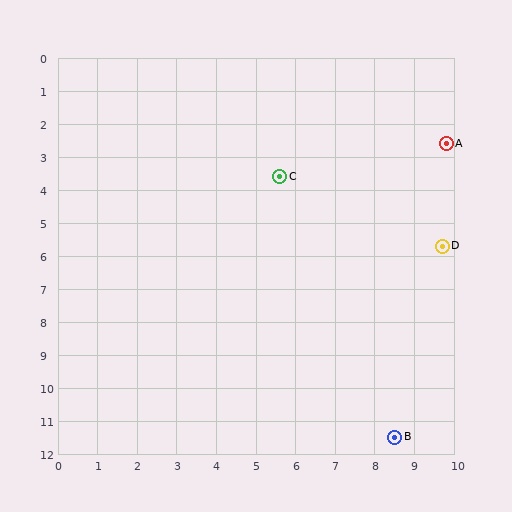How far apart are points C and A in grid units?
Points C and A are about 4.3 grid units apart.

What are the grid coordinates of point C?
Point C is at approximately (5.6, 3.6).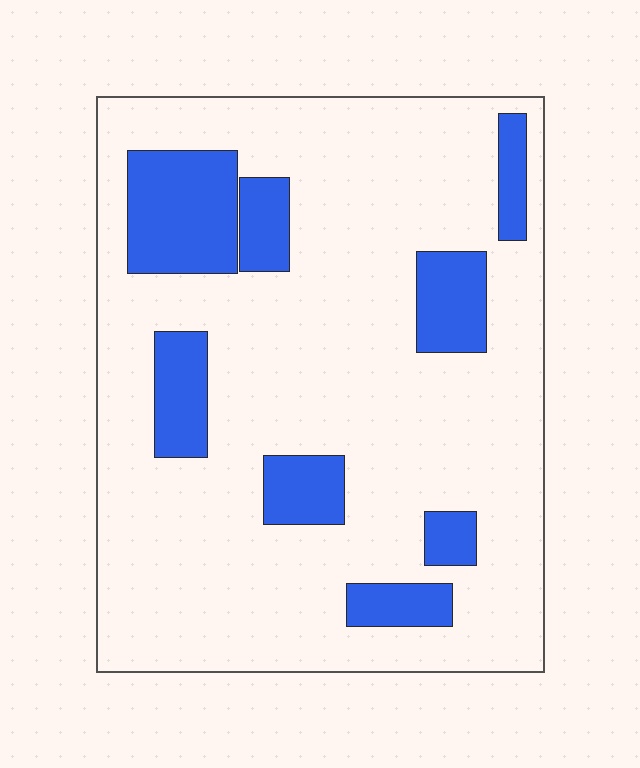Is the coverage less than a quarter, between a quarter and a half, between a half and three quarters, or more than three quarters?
Less than a quarter.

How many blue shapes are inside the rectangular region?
8.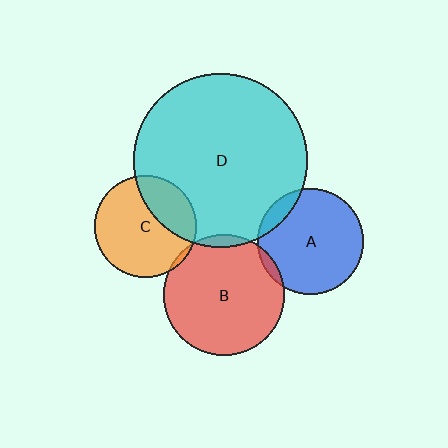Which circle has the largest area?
Circle D (cyan).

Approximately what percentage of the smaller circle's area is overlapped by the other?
Approximately 5%.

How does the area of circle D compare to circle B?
Approximately 2.1 times.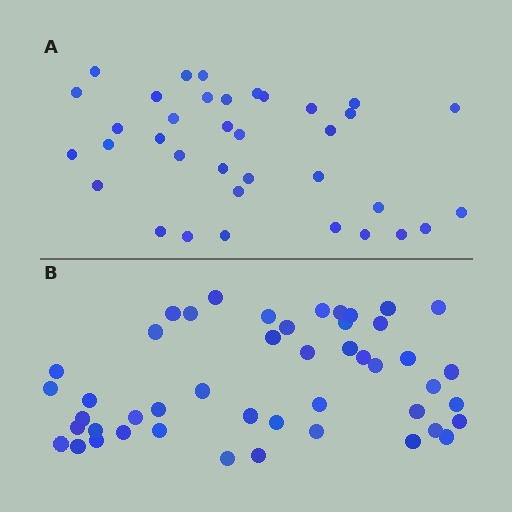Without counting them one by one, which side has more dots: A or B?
Region B (the bottom region) has more dots.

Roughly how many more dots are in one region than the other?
Region B has roughly 12 or so more dots than region A.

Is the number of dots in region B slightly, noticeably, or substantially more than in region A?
Region B has noticeably more, but not dramatically so. The ratio is roughly 1.3 to 1.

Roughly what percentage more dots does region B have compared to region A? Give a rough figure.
About 30% more.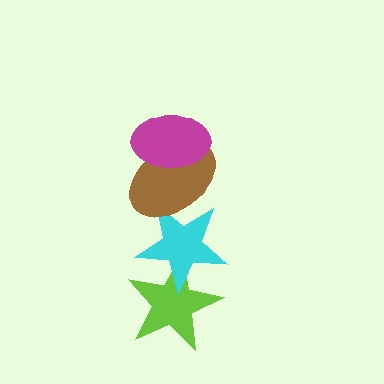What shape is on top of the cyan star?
The brown ellipse is on top of the cyan star.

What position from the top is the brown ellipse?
The brown ellipse is 2nd from the top.